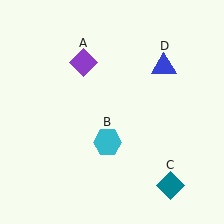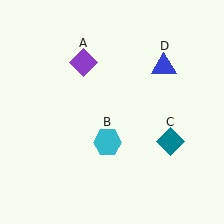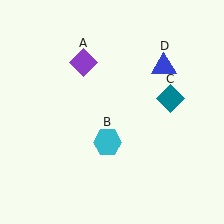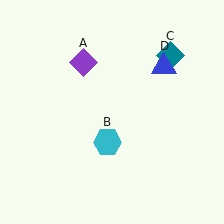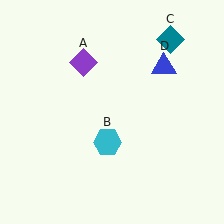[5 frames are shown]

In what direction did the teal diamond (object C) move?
The teal diamond (object C) moved up.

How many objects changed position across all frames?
1 object changed position: teal diamond (object C).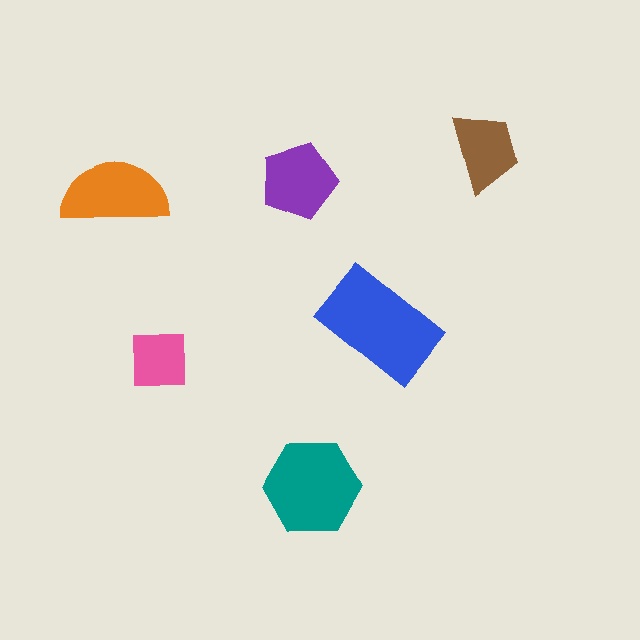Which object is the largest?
The blue rectangle.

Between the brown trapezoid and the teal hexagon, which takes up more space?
The teal hexagon.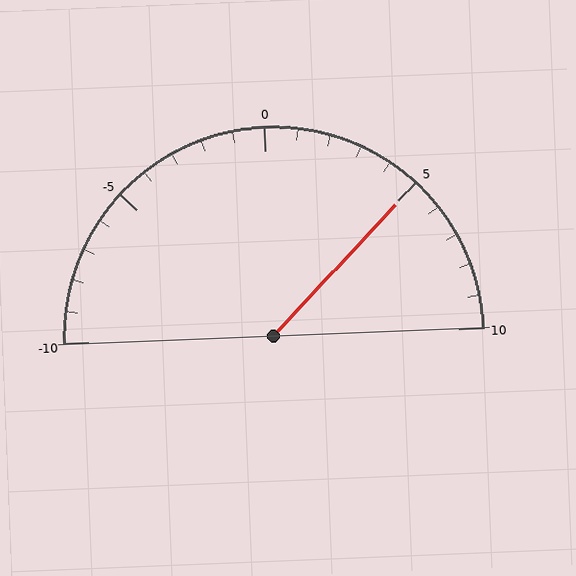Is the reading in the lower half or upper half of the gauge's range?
The reading is in the upper half of the range (-10 to 10).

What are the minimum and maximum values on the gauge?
The gauge ranges from -10 to 10.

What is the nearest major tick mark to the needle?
The nearest major tick mark is 5.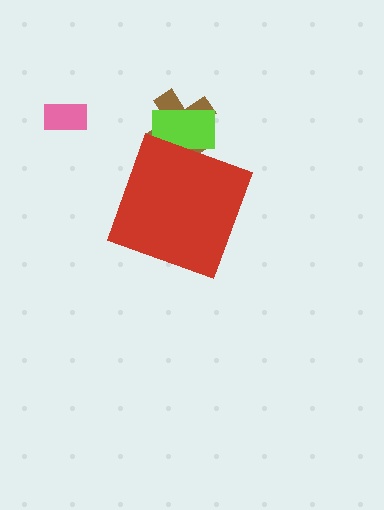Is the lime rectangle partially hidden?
Yes, the lime rectangle is partially hidden behind the red diamond.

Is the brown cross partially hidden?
Yes, the brown cross is partially hidden behind the red diamond.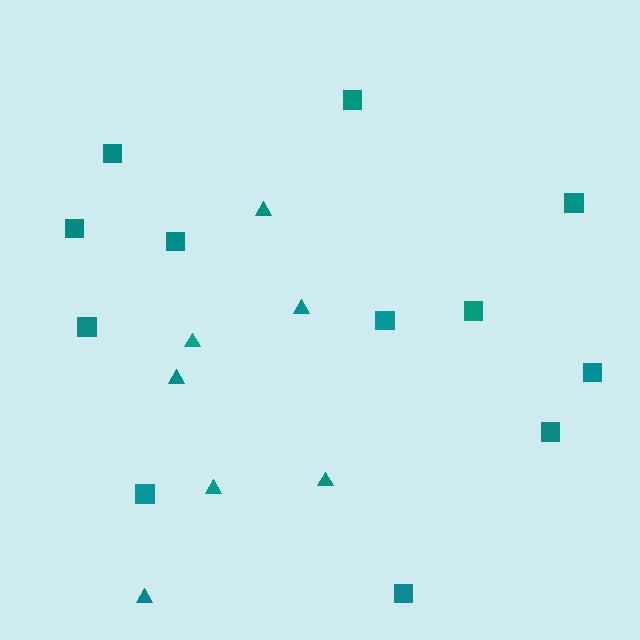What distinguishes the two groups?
There are 2 groups: one group of squares (12) and one group of triangles (7).